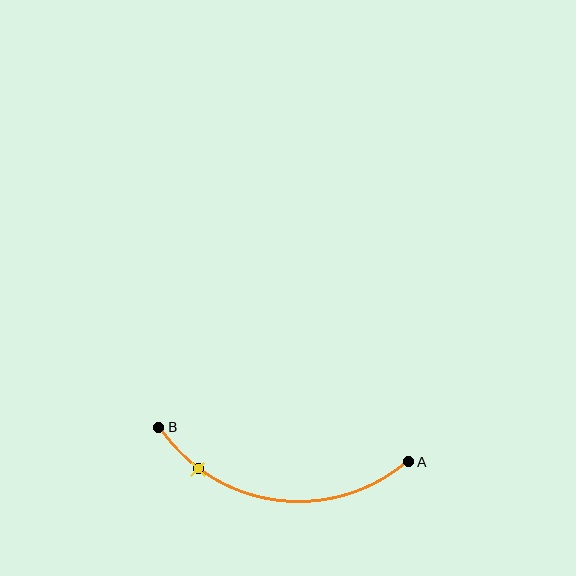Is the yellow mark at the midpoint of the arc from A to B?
No. The yellow mark lies on the arc but is closer to endpoint B. The arc midpoint would be at the point on the curve equidistant along the arc from both A and B.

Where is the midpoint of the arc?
The arc midpoint is the point on the curve farthest from the straight line joining A and B. It sits below that line.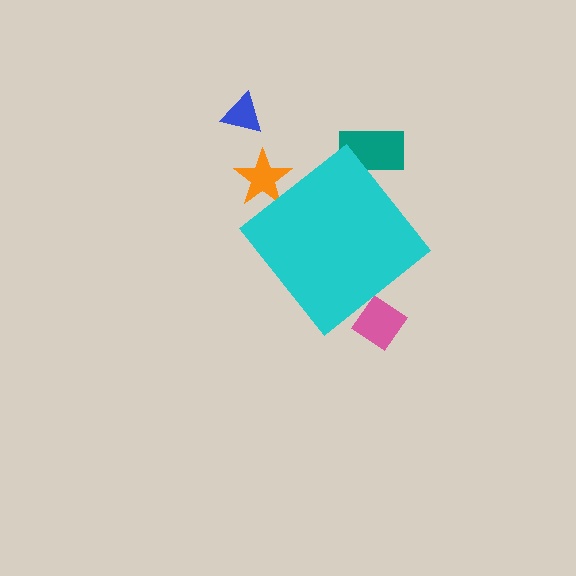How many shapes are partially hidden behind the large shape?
3 shapes are partially hidden.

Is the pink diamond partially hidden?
Yes, the pink diamond is partially hidden behind the cyan diamond.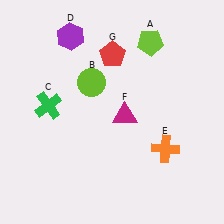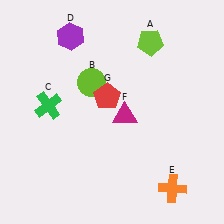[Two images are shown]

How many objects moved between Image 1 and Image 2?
2 objects moved between the two images.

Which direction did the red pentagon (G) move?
The red pentagon (G) moved down.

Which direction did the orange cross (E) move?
The orange cross (E) moved down.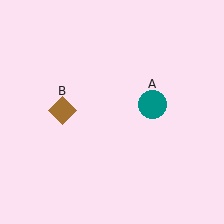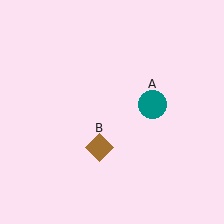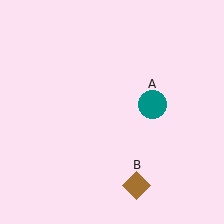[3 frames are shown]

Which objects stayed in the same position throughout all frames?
Teal circle (object A) remained stationary.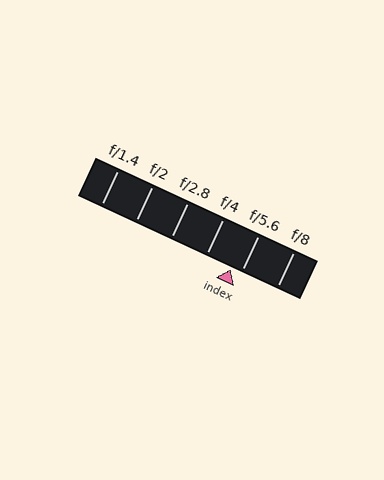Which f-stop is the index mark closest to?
The index mark is closest to f/5.6.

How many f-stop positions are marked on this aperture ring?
There are 6 f-stop positions marked.